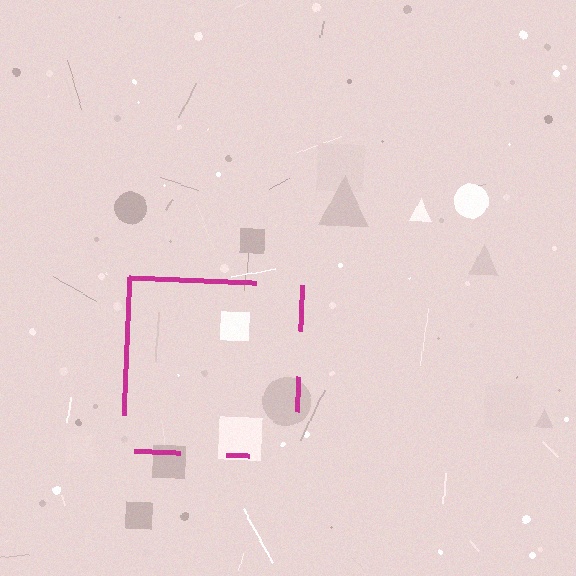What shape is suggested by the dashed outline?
The dashed outline suggests a square.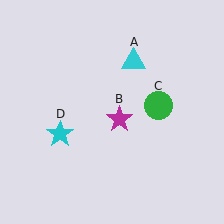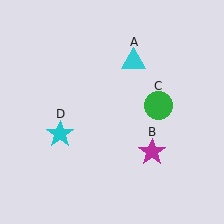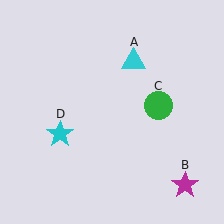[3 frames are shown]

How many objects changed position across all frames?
1 object changed position: magenta star (object B).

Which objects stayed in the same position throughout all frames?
Cyan triangle (object A) and green circle (object C) and cyan star (object D) remained stationary.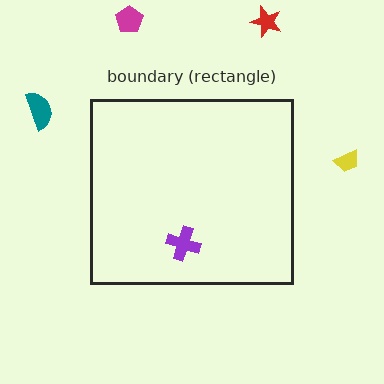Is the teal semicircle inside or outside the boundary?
Outside.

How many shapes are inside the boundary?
1 inside, 4 outside.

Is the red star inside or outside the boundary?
Outside.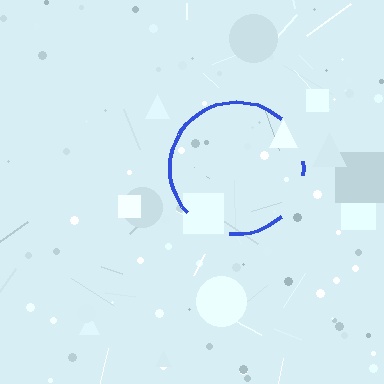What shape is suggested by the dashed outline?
The dashed outline suggests a circle.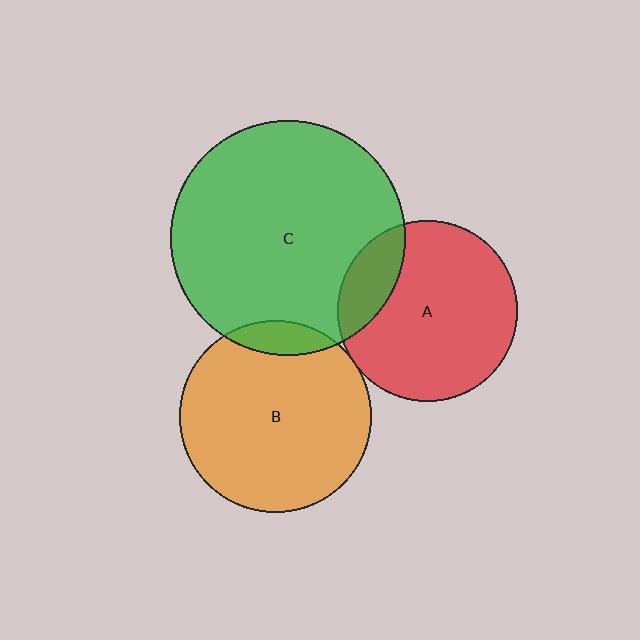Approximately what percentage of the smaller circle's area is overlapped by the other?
Approximately 20%.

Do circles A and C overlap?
Yes.